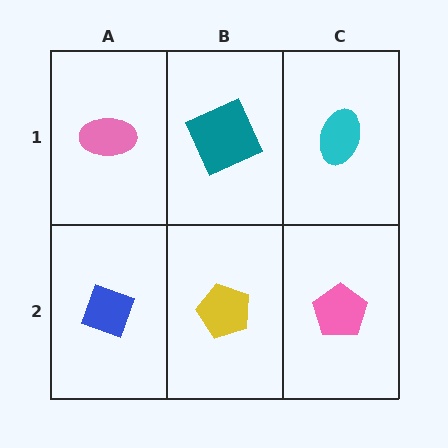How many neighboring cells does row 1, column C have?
2.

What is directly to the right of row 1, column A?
A teal square.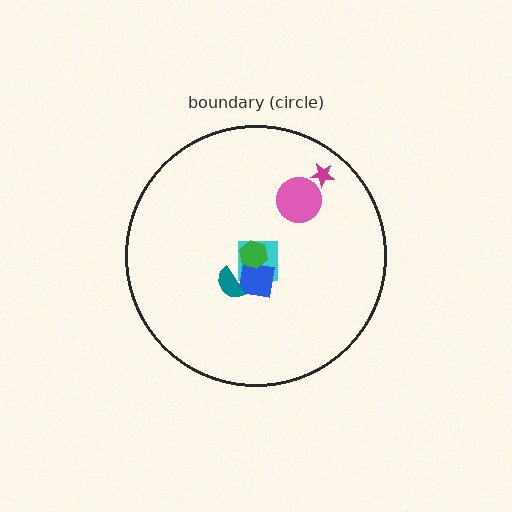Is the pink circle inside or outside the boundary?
Inside.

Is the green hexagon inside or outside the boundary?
Inside.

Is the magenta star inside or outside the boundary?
Inside.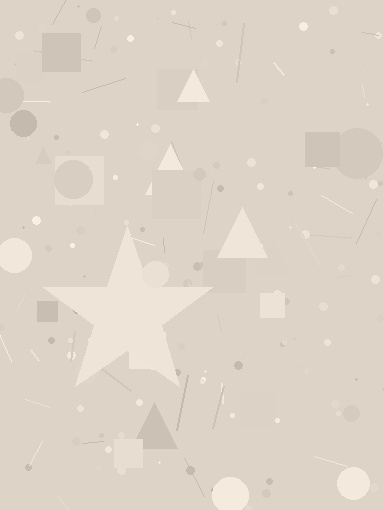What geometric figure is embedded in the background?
A star is embedded in the background.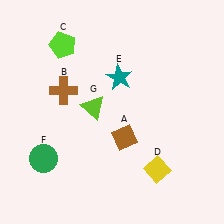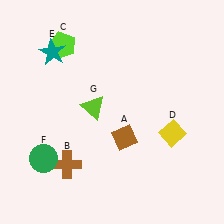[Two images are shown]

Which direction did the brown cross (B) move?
The brown cross (B) moved down.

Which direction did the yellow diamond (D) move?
The yellow diamond (D) moved up.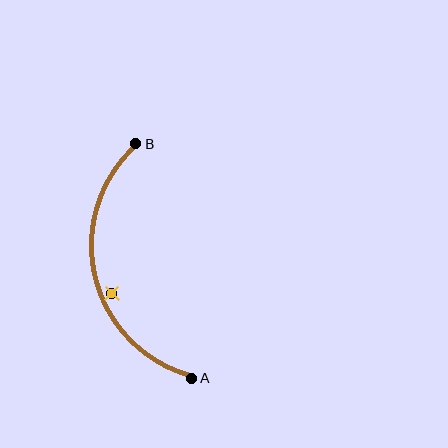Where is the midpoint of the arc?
The arc midpoint is the point on the curve farthest from the straight line joining A and B. It sits to the left of that line.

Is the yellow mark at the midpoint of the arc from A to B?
No — the yellow mark does not lie on the arc at all. It sits slightly inside the curve.